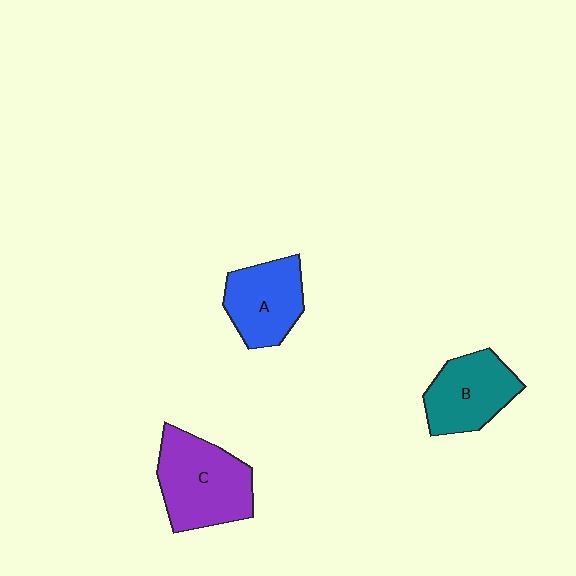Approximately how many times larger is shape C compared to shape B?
Approximately 1.3 times.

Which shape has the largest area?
Shape C (purple).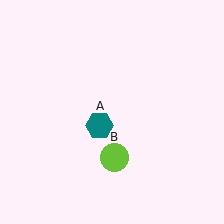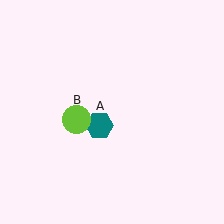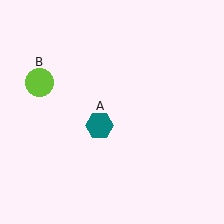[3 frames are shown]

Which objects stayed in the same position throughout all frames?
Teal hexagon (object A) remained stationary.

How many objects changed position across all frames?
1 object changed position: lime circle (object B).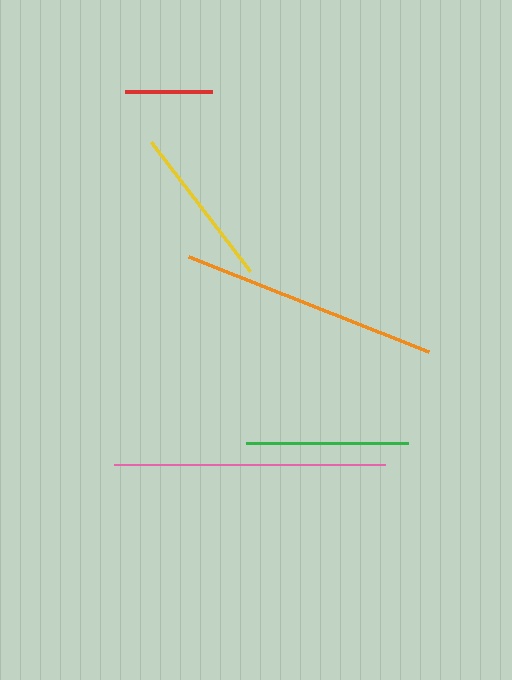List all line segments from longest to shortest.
From longest to shortest: pink, orange, yellow, green, red.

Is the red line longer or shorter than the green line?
The green line is longer than the red line.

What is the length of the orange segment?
The orange segment is approximately 259 pixels long.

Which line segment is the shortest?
The red line is the shortest at approximately 87 pixels.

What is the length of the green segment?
The green segment is approximately 162 pixels long.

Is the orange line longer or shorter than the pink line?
The pink line is longer than the orange line.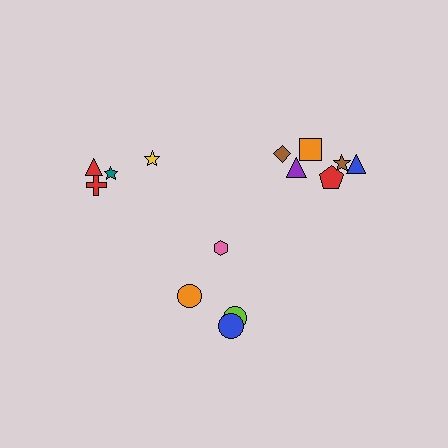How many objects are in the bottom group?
There are 4 objects.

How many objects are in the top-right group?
There are 6 objects.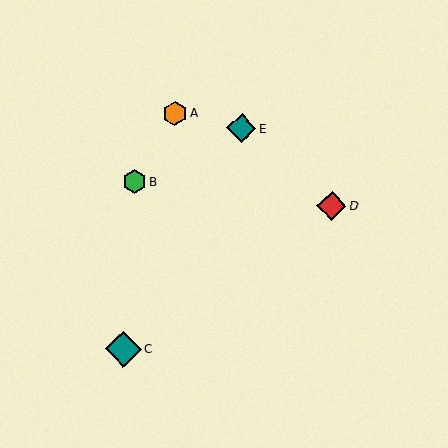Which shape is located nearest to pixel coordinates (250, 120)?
The teal diamond (labeled E) at (242, 128) is nearest to that location.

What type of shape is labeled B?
Shape B is a green hexagon.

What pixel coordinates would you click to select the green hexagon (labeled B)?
Click at (134, 182) to select the green hexagon B.